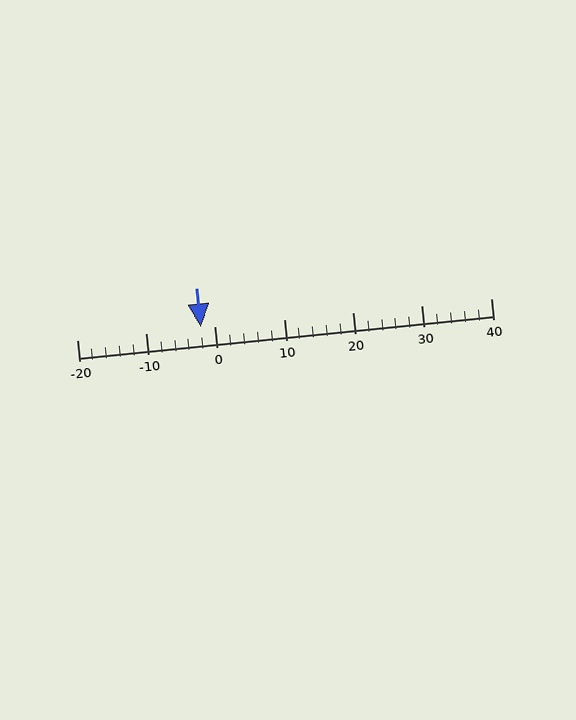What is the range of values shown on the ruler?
The ruler shows values from -20 to 40.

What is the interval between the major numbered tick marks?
The major tick marks are spaced 10 units apart.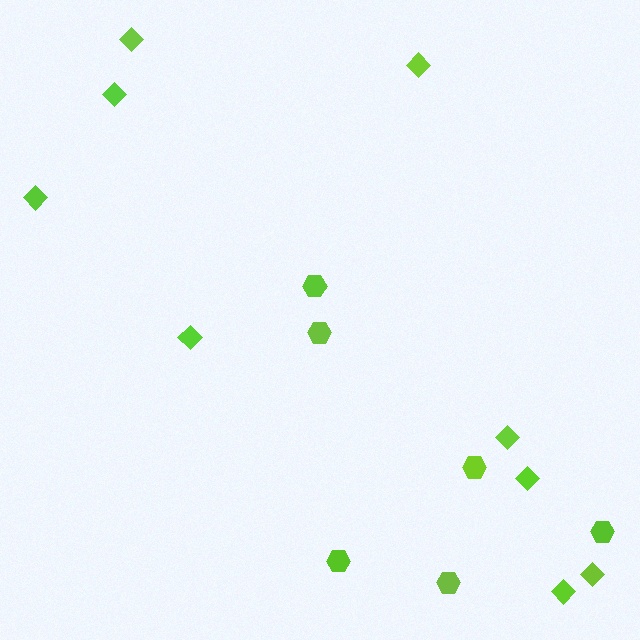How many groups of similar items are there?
There are 2 groups: one group of diamonds (9) and one group of hexagons (6).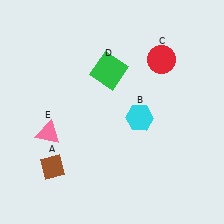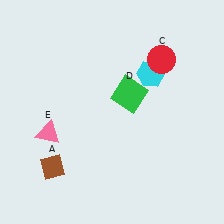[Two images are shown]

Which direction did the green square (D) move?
The green square (D) moved down.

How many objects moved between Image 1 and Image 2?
2 objects moved between the two images.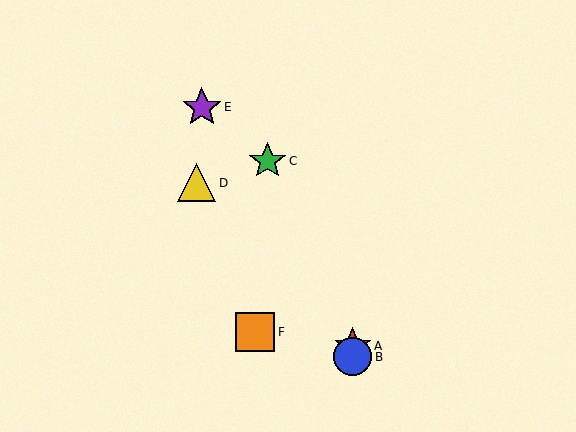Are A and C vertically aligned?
No, A is at x≈353 and C is at x≈267.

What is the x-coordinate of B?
Object B is at x≈353.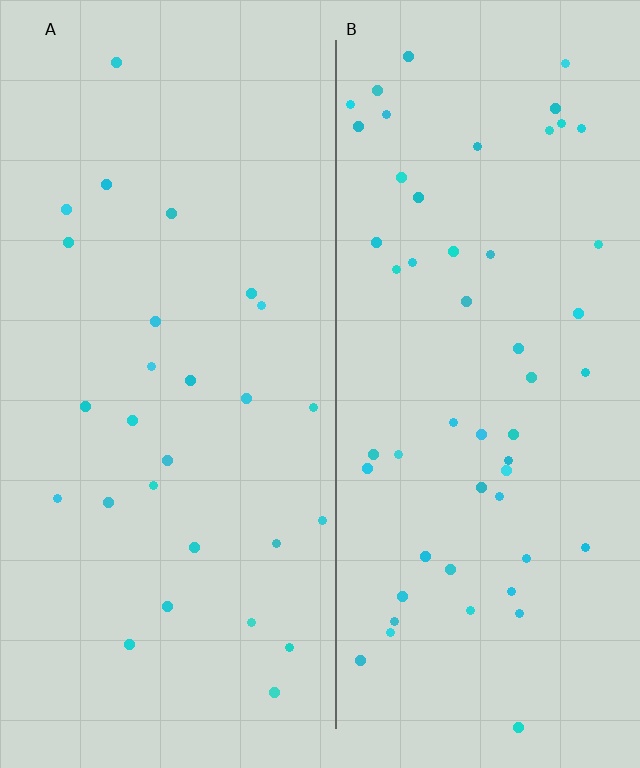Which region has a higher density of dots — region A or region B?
B (the right).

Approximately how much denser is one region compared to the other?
Approximately 2.0× — region B over region A.